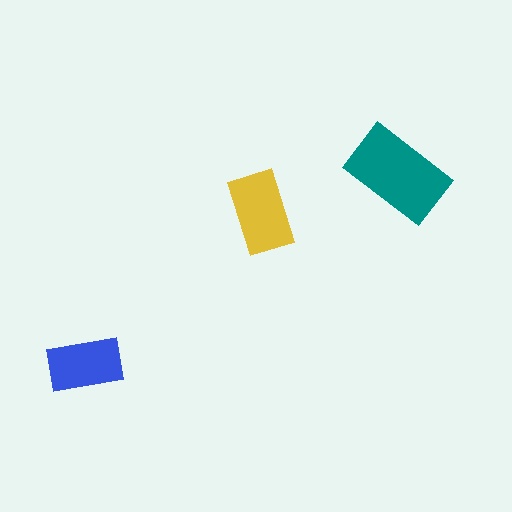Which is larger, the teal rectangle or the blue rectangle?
The teal one.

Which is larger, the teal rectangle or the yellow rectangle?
The teal one.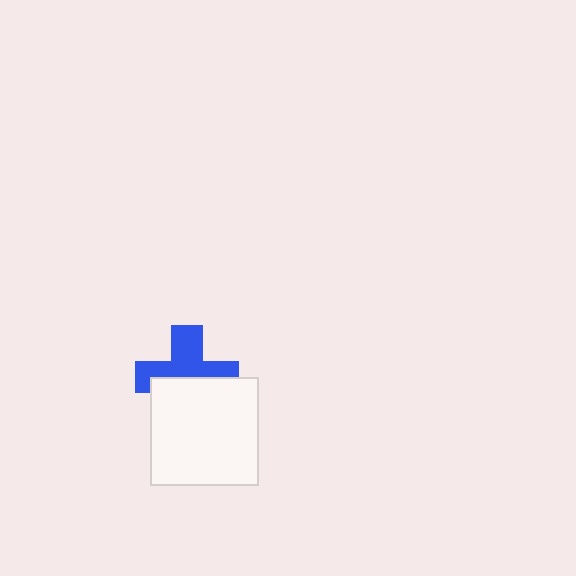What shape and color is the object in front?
The object in front is a white square.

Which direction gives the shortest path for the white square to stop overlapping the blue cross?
Moving down gives the shortest separation.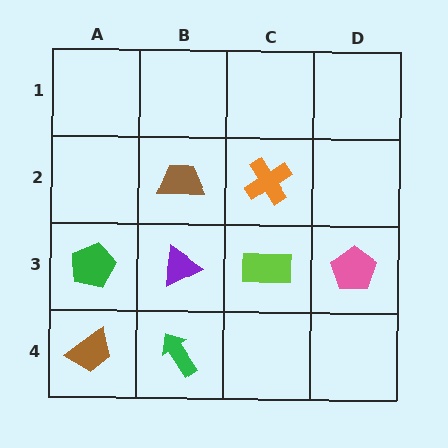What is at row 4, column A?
A brown trapezoid.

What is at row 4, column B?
A green arrow.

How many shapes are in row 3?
4 shapes.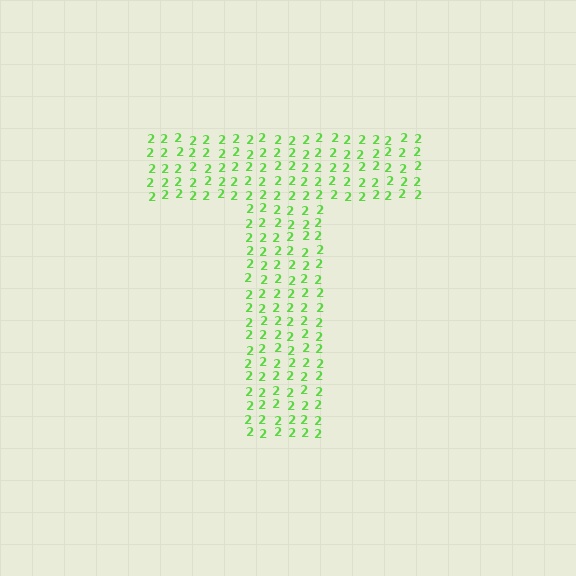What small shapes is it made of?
It is made of small digit 2's.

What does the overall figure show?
The overall figure shows the letter T.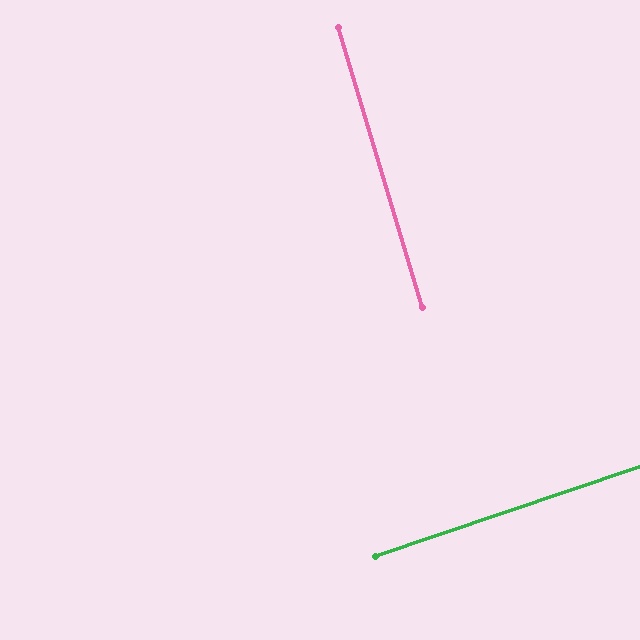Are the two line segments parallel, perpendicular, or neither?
Perpendicular — they meet at approximately 88°.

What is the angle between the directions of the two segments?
Approximately 88 degrees.